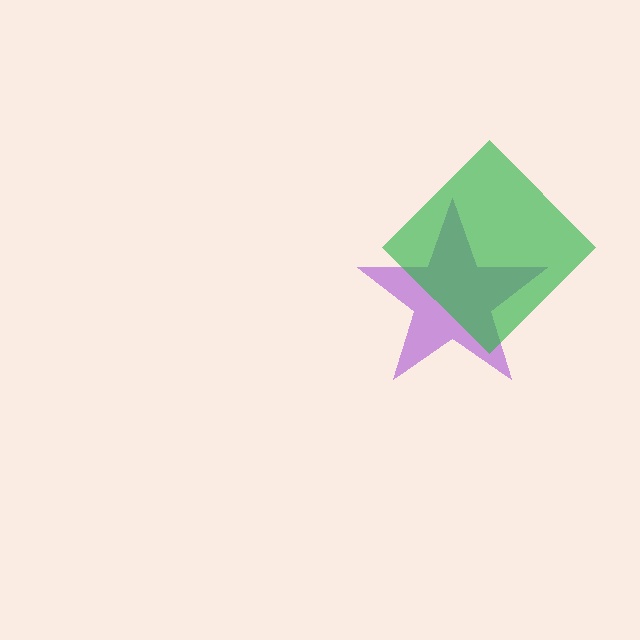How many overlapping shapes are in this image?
There are 2 overlapping shapes in the image.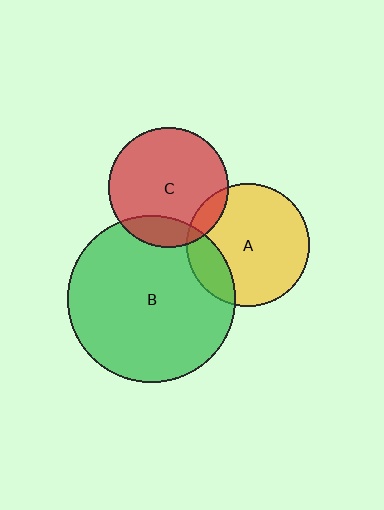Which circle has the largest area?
Circle B (green).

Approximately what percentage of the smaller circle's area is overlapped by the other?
Approximately 15%.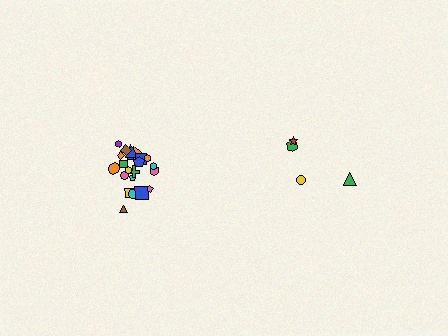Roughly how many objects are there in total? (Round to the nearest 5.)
Roughly 25 objects in total.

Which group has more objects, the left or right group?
The left group.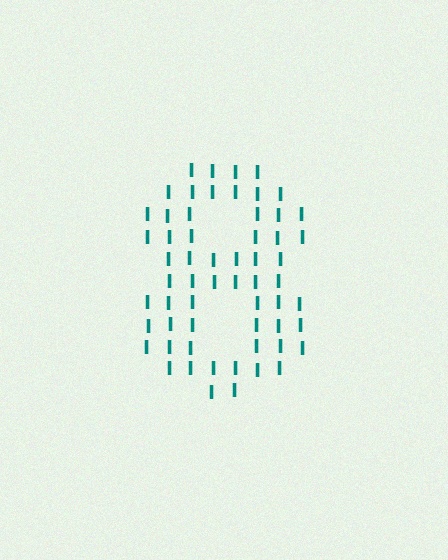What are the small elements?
The small elements are letter I's.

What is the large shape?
The large shape is the digit 8.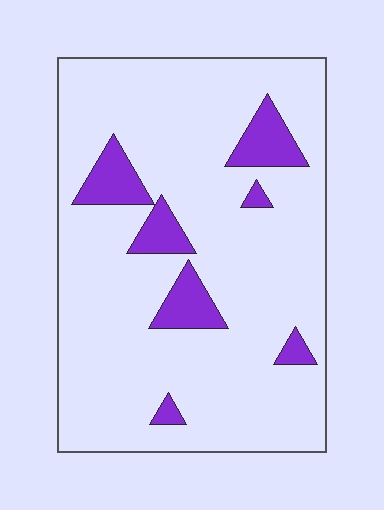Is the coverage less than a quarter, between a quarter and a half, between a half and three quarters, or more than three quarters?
Less than a quarter.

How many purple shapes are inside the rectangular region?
7.